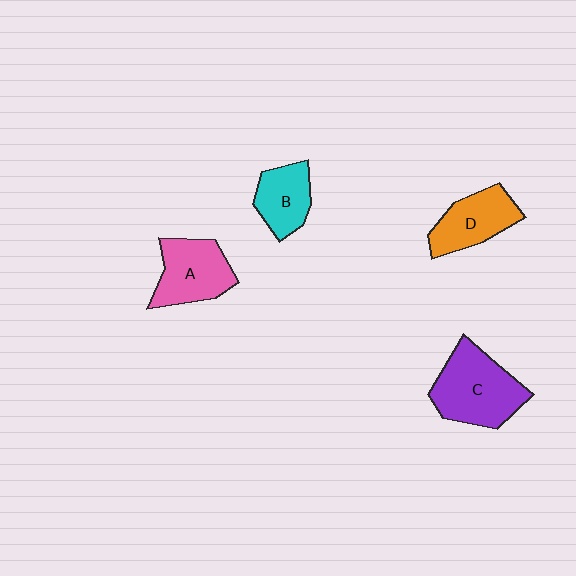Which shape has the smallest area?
Shape B (cyan).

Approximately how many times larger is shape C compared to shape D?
Approximately 1.4 times.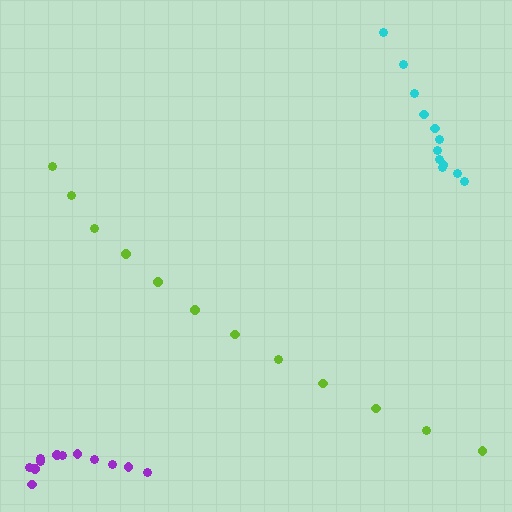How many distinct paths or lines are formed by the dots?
There are 3 distinct paths.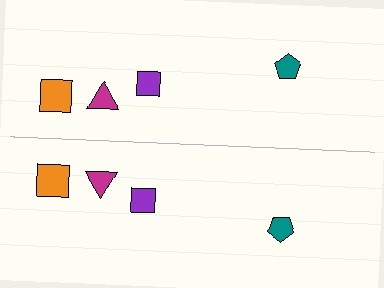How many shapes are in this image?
There are 8 shapes in this image.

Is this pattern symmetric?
Yes, this pattern has bilateral (reflection) symmetry.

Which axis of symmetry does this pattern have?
The pattern has a horizontal axis of symmetry running through the center of the image.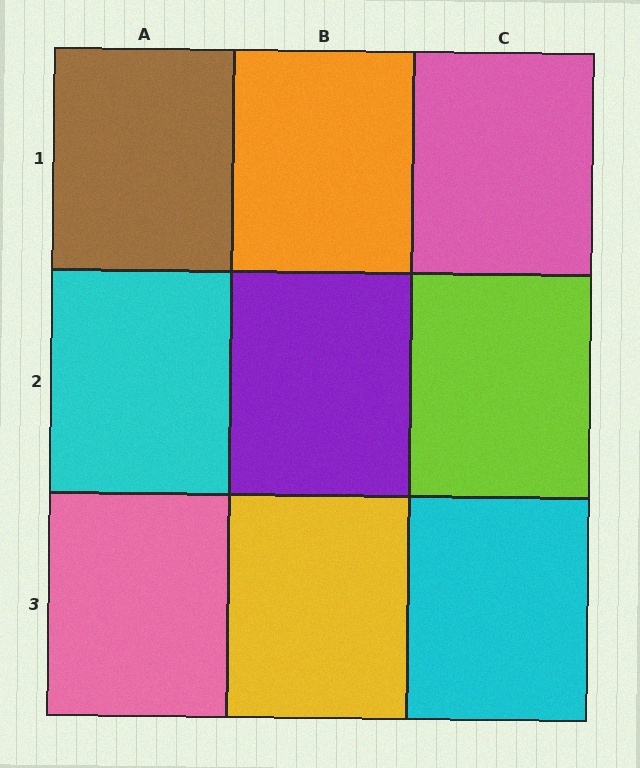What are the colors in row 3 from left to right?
Pink, yellow, cyan.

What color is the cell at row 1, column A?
Brown.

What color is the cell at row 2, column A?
Cyan.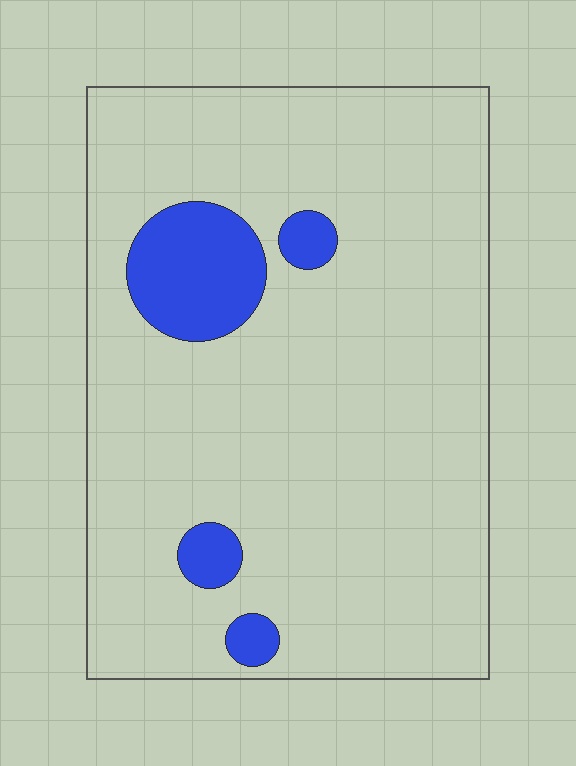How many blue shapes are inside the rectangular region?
4.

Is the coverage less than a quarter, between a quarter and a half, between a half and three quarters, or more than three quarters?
Less than a quarter.